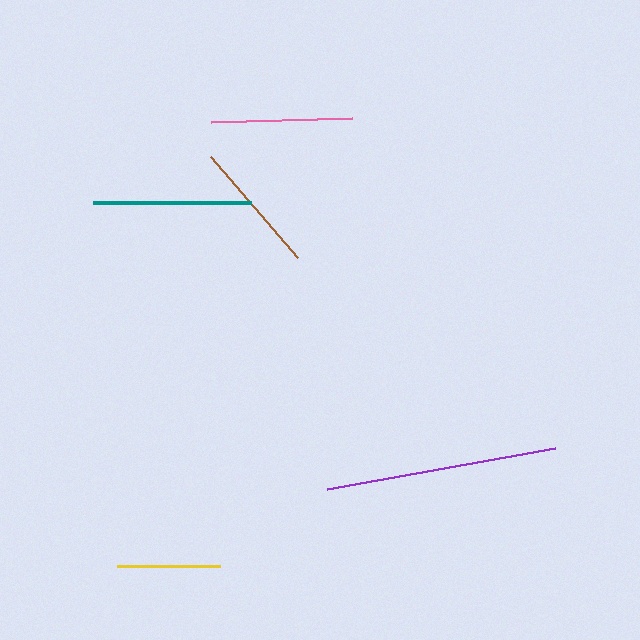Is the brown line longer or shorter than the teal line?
The teal line is longer than the brown line.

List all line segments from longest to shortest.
From longest to shortest: purple, teal, pink, brown, yellow.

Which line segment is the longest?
The purple line is the longest at approximately 232 pixels.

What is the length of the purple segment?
The purple segment is approximately 232 pixels long.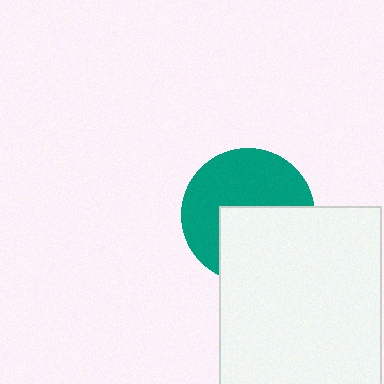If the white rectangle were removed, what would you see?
You would see the complete teal circle.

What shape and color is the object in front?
The object in front is a white rectangle.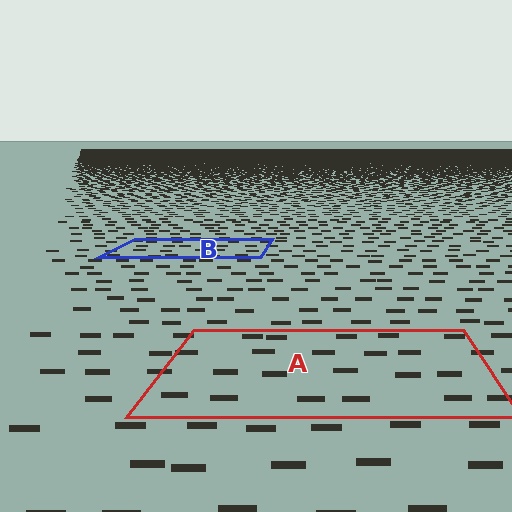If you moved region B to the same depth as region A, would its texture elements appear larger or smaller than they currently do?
They would appear larger. At a closer depth, the same texture elements are projected at a bigger on-screen size.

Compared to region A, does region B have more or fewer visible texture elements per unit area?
Region B has more texture elements per unit area — they are packed more densely because it is farther away.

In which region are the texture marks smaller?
The texture marks are smaller in region B, because it is farther away.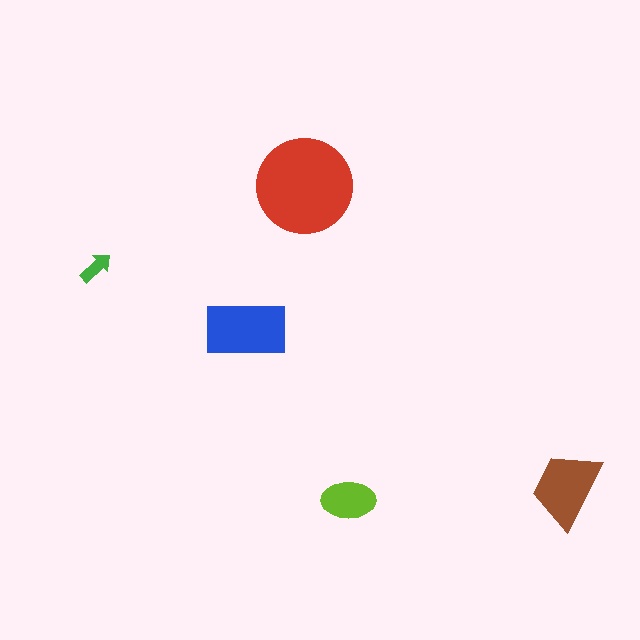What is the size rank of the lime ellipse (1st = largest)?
4th.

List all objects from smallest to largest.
The green arrow, the lime ellipse, the brown trapezoid, the blue rectangle, the red circle.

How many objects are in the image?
There are 5 objects in the image.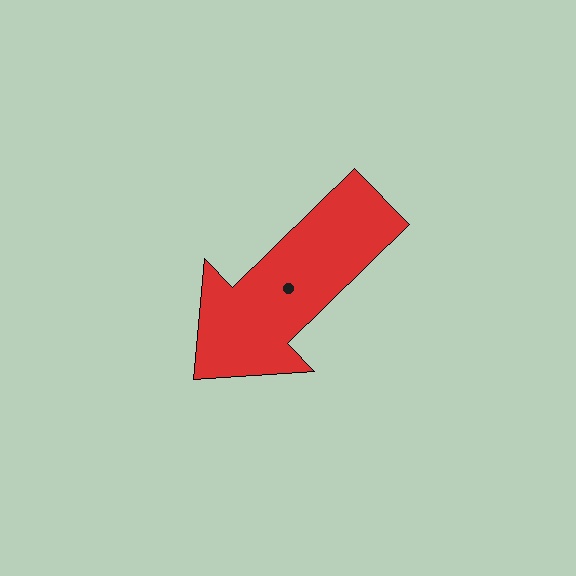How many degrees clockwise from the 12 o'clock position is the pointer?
Approximately 226 degrees.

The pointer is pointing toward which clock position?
Roughly 8 o'clock.